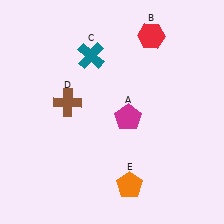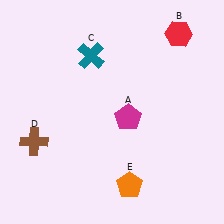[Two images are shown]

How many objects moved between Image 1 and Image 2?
2 objects moved between the two images.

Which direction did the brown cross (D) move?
The brown cross (D) moved down.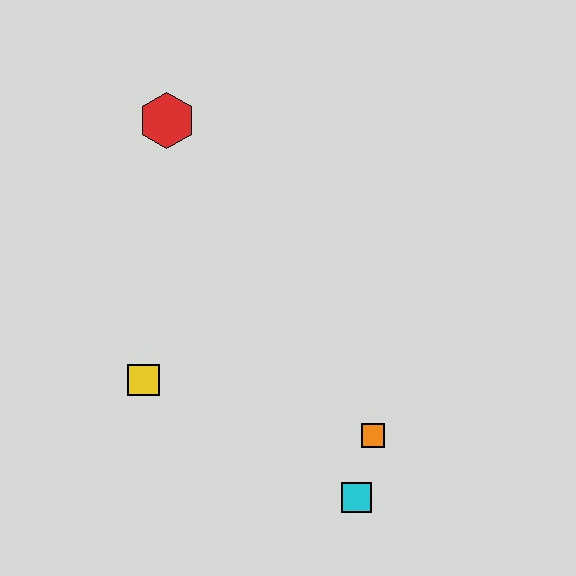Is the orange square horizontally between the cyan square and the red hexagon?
No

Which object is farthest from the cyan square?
The red hexagon is farthest from the cyan square.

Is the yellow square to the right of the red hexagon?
No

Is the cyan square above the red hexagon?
No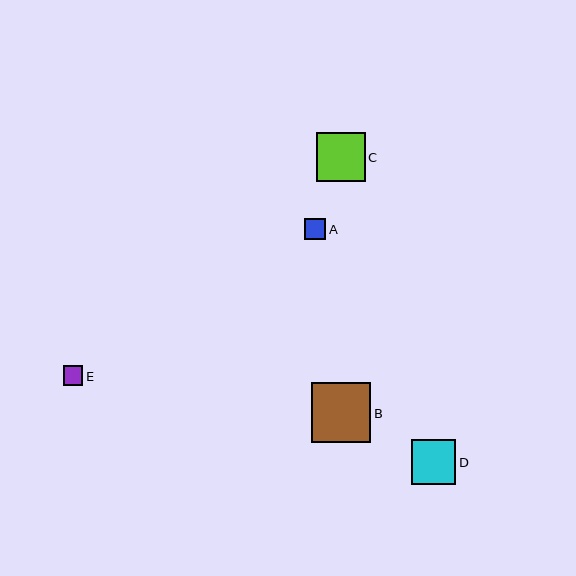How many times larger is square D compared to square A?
Square D is approximately 2.1 times the size of square A.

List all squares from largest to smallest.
From largest to smallest: B, C, D, A, E.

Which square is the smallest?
Square E is the smallest with a size of approximately 19 pixels.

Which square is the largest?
Square B is the largest with a size of approximately 59 pixels.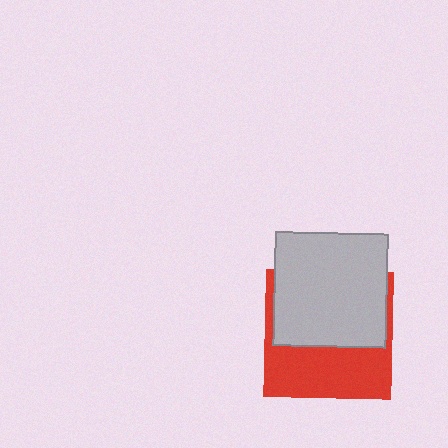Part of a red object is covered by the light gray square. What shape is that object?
It is a square.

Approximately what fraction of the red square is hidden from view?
Roughly 54% of the red square is hidden behind the light gray square.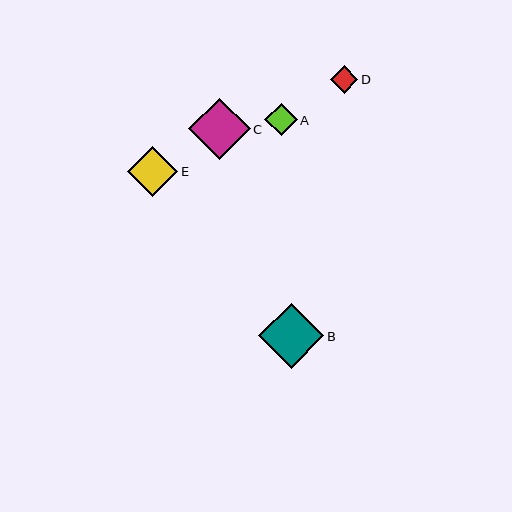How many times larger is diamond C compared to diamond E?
Diamond C is approximately 1.2 times the size of diamond E.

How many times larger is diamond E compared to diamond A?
Diamond E is approximately 1.5 times the size of diamond A.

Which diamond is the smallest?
Diamond D is the smallest with a size of approximately 28 pixels.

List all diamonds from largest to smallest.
From largest to smallest: B, C, E, A, D.